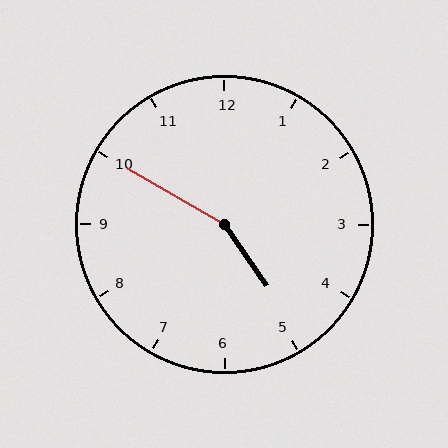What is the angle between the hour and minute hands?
Approximately 155 degrees.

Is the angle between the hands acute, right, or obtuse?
It is obtuse.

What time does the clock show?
4:50.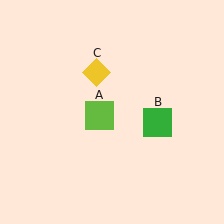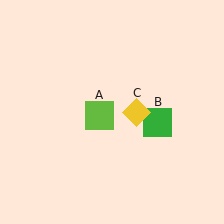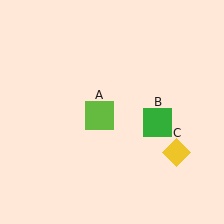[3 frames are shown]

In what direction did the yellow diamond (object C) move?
The yellow diamond (object C) moved down and to the right.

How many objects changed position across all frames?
1 object changed position: yellow diamond (object C).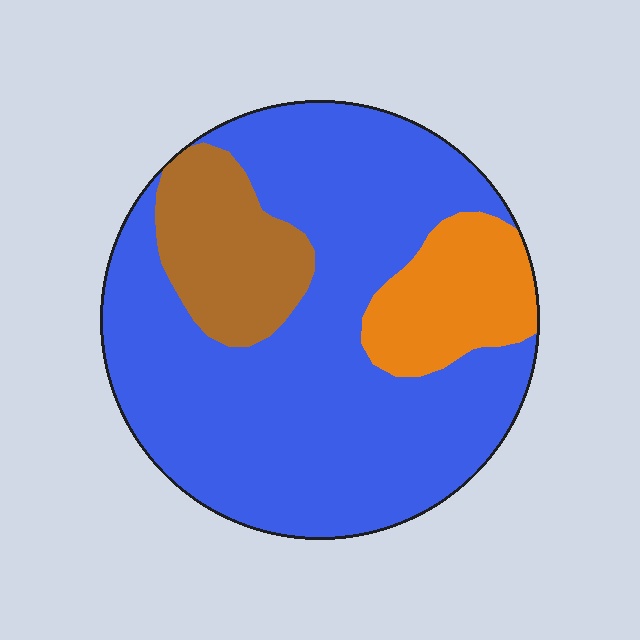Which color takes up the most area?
Blue, at roughly 70%.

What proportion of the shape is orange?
Orange takes up about one eighth (1/8) of the shape.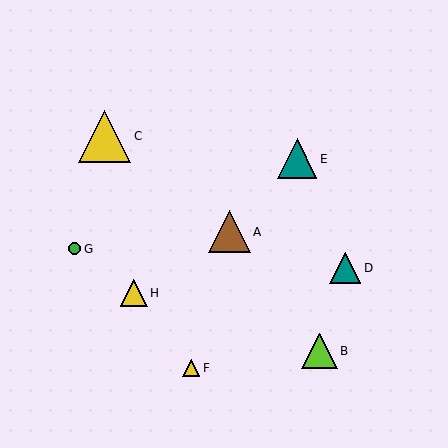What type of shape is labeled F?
Shape F is a yellow triangle.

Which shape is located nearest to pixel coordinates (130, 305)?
The yellow triangle (labeled H) at (134, 293) is nearest to that location.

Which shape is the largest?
The yellow triangle (labeled C) is the largest.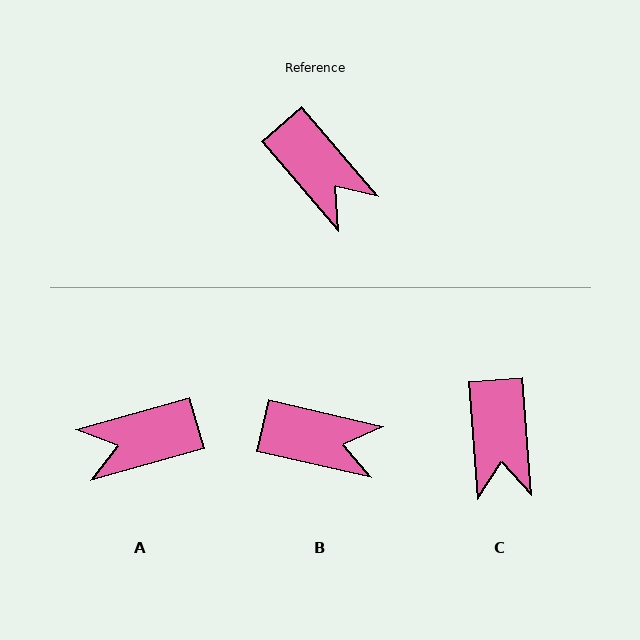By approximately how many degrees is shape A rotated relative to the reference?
Approximately 115 degrees clockwise.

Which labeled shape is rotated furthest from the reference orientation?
A, about 115 degrees away.